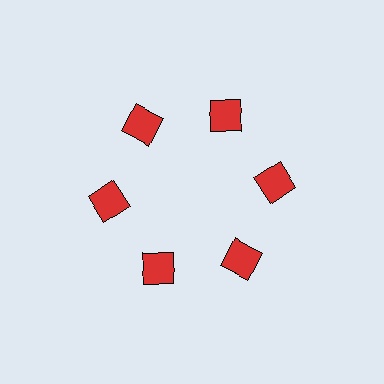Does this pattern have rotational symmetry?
Yes, this pattern has 6-fold rotational symmetry. It looks the same after rotating 60 degrees around the center.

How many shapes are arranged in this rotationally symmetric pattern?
There are 6 shapes, arranged in 6 groups of 1.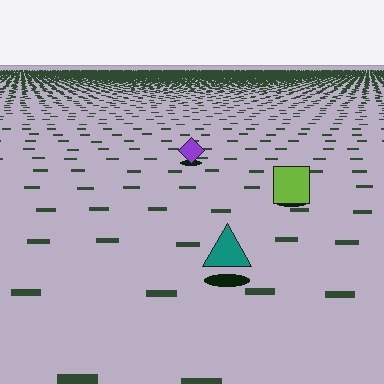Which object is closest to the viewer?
The teal triangle is closest. The texture marks near it are larger and more spread out.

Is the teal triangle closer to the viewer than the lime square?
Yes. The teal triangle is closer — you can tell from the texture gradient: the ground texture is coarser near it.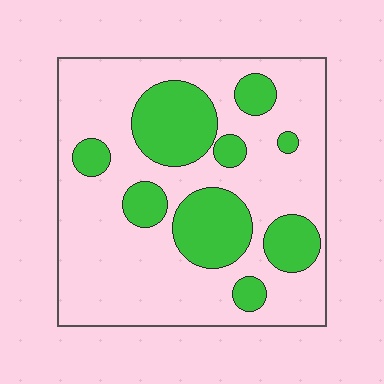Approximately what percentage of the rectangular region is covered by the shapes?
Approximately 30%.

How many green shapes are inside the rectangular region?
9.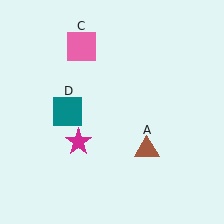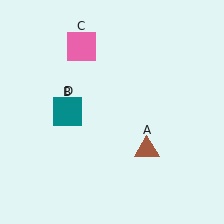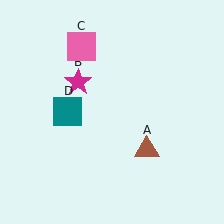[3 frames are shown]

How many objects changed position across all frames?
1 object changed position: magenta star (object B).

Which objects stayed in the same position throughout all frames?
Brown triangle (object A) and pink square (object C) and teal square (object D) remained stationary.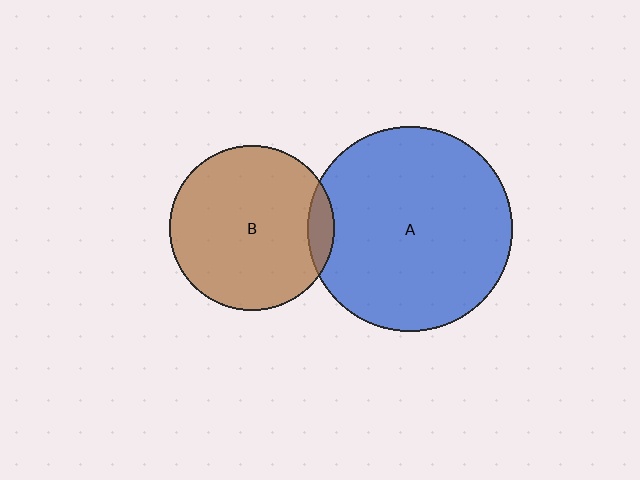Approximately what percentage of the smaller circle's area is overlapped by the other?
Approximately 10%.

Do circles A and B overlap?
Yes.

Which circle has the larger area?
Circle A (blue).